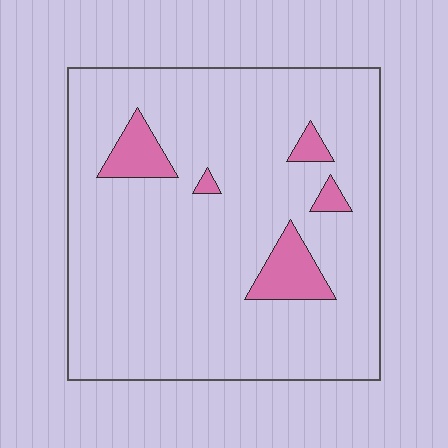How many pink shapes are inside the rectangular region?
5.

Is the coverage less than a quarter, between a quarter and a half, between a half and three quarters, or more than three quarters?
Less than a quarter.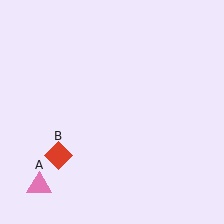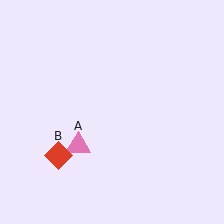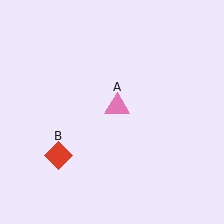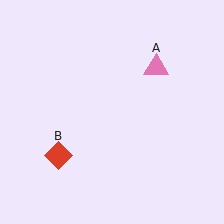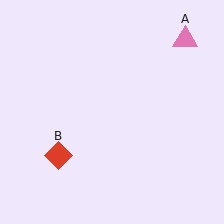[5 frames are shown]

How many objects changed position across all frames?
1 object changed position: pink triangle (object A).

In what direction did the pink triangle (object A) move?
The pink triangle (object A) moved up and to the right.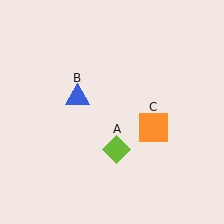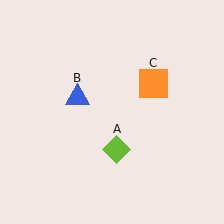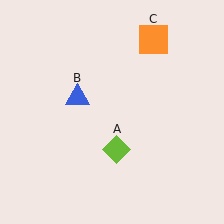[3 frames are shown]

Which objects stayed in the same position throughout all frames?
Lime diamond (object A) and blue triangle (object B) remained stationary.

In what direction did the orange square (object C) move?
The orange square (object C) moved up.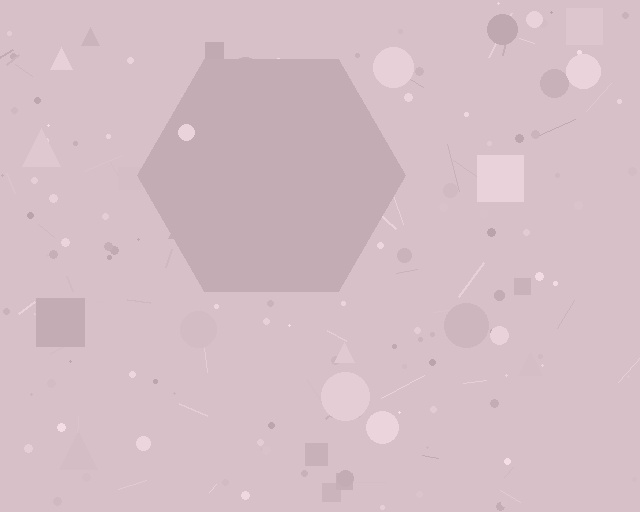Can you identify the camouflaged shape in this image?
The camouflaged shape is a hexagon.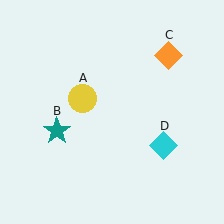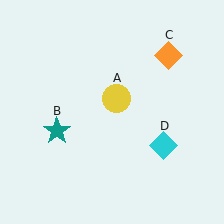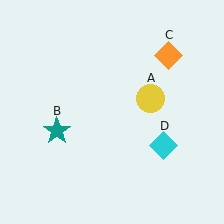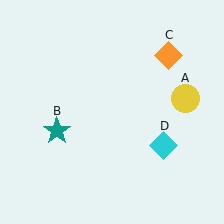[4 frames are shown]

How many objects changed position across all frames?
1 object changed position: yellow circle (object A).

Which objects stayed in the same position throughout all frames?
Teal star (object B) and orange diamond (object C) and cyan diamond (object D) remained stationary.